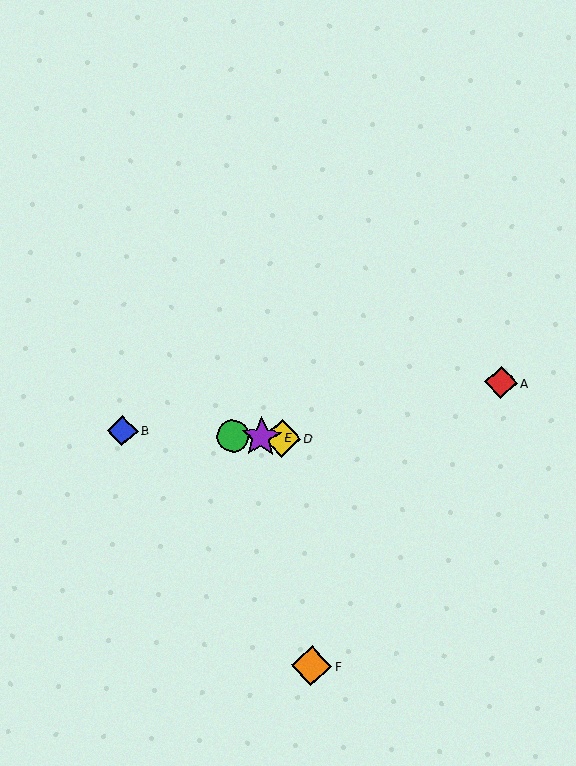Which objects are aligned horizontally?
Objects B, C, D, E are aligned horizontally.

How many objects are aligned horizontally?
4 objects (B, C, D, E) are aligned horizontally.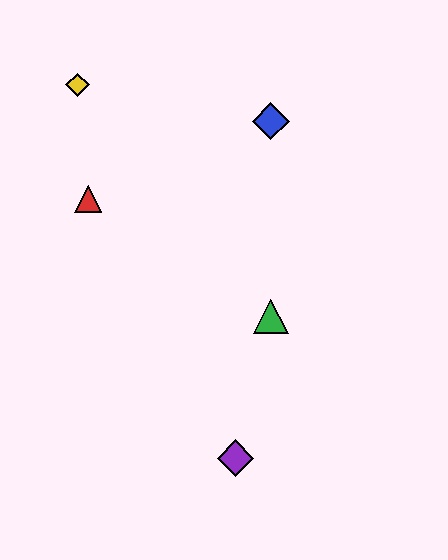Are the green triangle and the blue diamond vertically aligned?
Yes, both are at x≈271.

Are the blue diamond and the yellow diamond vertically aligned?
No, the blue diamond is at x≈271 and the yellow diamond is at x≈77.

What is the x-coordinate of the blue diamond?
The blue diamond is at x≈271.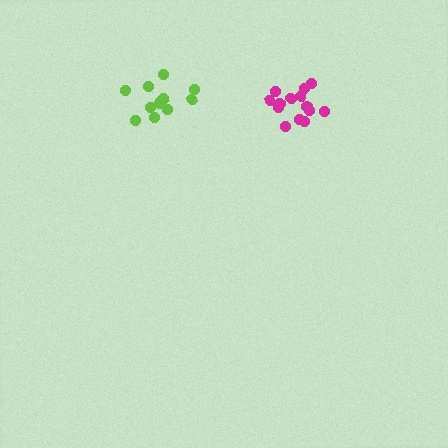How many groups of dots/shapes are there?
There are 2 groups.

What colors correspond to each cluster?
The clusters are colored: magenta, lime.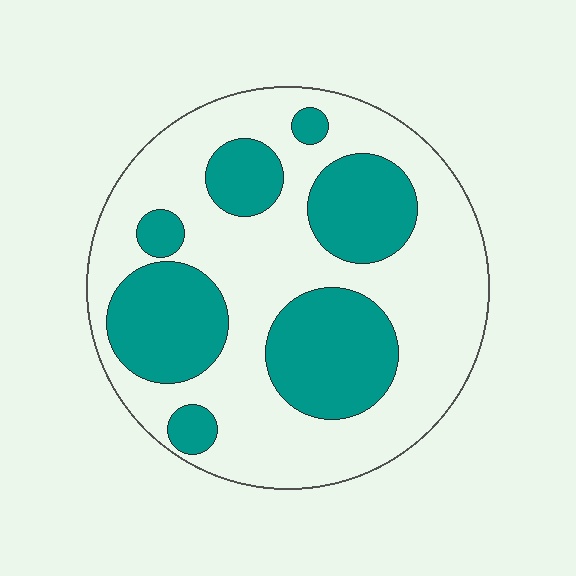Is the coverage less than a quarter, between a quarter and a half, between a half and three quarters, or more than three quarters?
Between a quarter and a half.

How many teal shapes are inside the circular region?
7.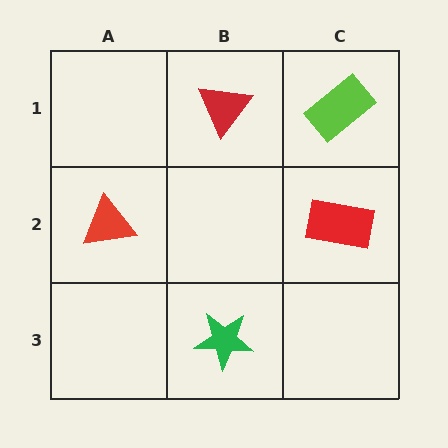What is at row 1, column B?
A red triangle.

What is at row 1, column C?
A lime rectangle.